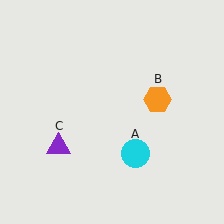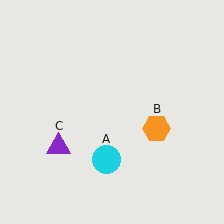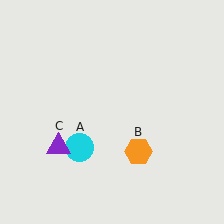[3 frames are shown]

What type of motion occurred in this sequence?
The cyan circle (object A), orange hexagon (object B) rotated clockwise around the center of the scene.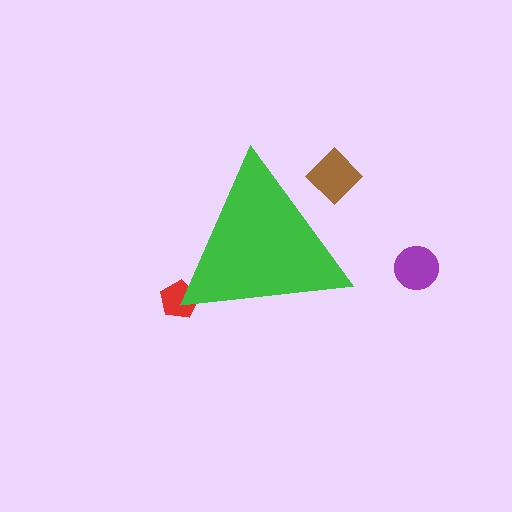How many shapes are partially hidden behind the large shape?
2 shapes are partially hidden.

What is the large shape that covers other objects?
A green triangle.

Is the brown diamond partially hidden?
Yes, the brown diamond is partially hidden behind the green triangle.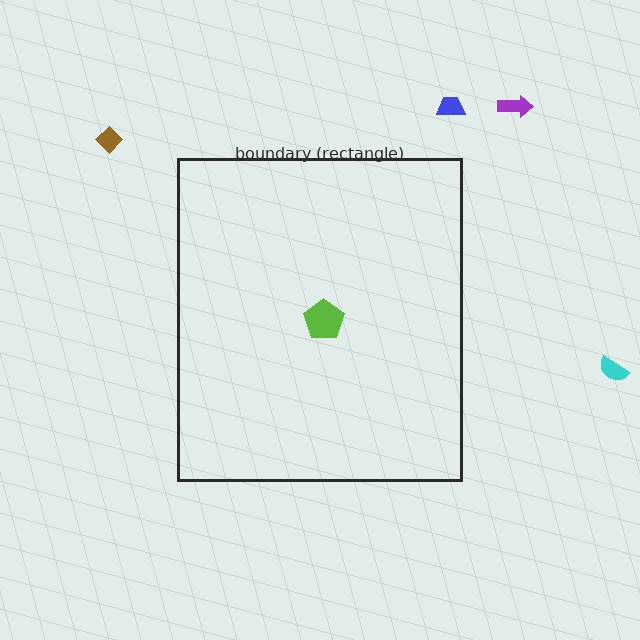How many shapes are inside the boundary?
1 inside, 4 outside.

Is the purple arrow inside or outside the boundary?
Outside.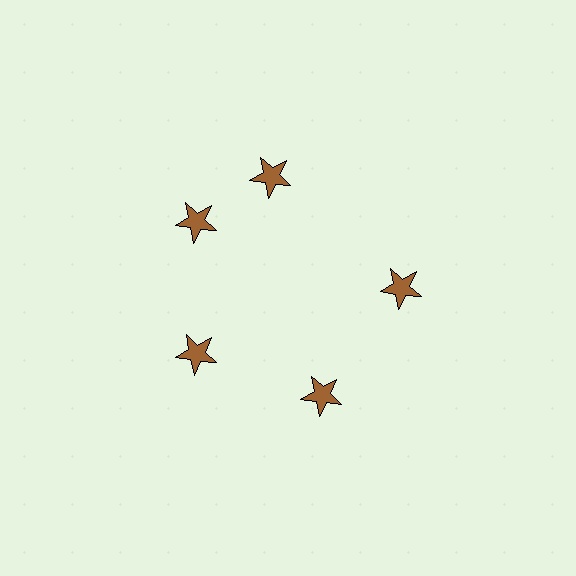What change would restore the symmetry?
The symmetry would be restored by rotating it back into even spacing with its neighbors so that all 5 stars sit at equal angles and equal distance from the center.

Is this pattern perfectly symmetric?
No. The 5 brown stars are arranged in a ring, but one element near the 1 o'clock position is rotated out of alignment along the ring, breaking the 5-fold rotational symmetry.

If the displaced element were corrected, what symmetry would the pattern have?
It would have 5-fold rotational symmetry — the pattern would map onto itself every 72 degrees.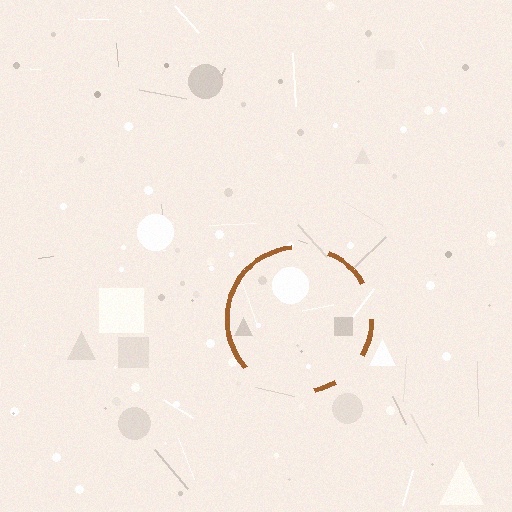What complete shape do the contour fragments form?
The contour fragments form a circle.